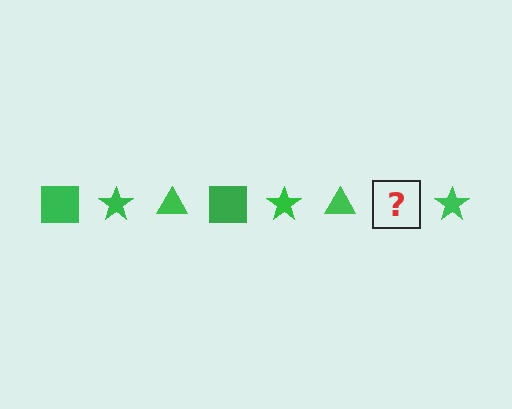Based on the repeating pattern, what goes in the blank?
The blank should be a green square.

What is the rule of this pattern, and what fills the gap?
The rule is that the pattern cycles through square, star, triangle shapes in green. The gap should be filled with a green square.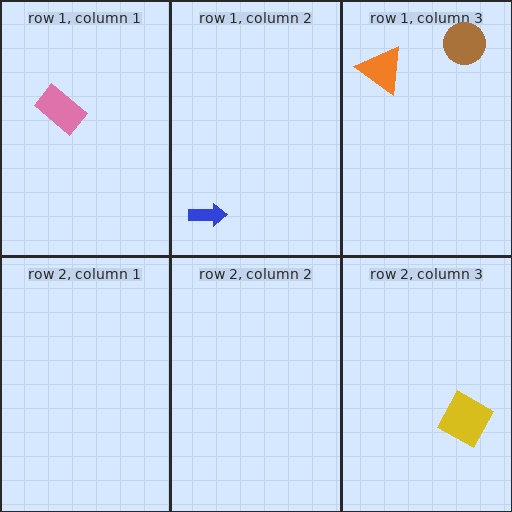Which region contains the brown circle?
The row 1, column 3 region.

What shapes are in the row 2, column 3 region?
The yellow diamond.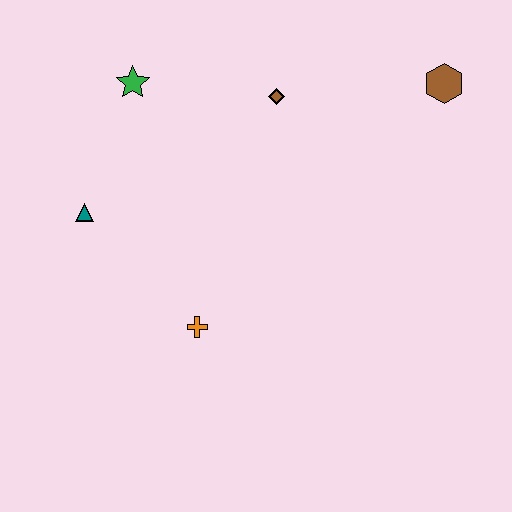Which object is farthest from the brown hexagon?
The teal triangle is farthest from the brown hexagon.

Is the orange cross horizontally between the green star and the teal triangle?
No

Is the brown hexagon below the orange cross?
No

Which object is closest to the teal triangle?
The green star is closest to the teal triangle.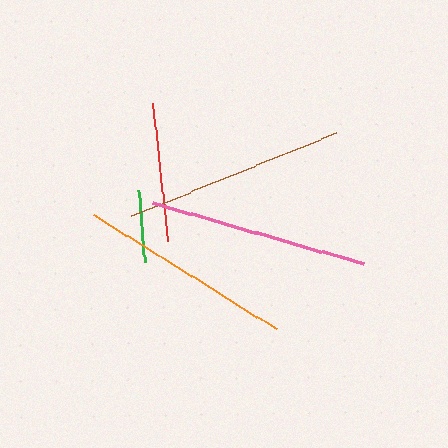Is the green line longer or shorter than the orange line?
The orange line is longer than the green line.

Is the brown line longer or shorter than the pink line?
The brown line is longer than the pink line.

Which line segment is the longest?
The brown line is the longest at approximately 221 pixels.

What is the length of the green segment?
The green segment is approximately 72 pixels long.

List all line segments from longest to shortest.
From longest to shortest: brown, pink, orange, red, green.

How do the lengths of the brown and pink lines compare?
The brown and pink lines are approximately the same length.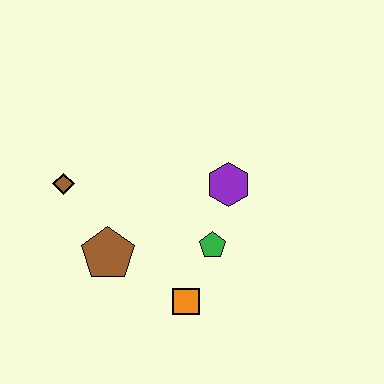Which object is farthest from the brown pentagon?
The purple hexagon is farthest from the brown pentagon.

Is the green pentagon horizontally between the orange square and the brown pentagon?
No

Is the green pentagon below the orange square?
No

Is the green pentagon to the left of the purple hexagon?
Yes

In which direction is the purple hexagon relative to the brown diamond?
The purple hexagon is to the right of the brown diamond.